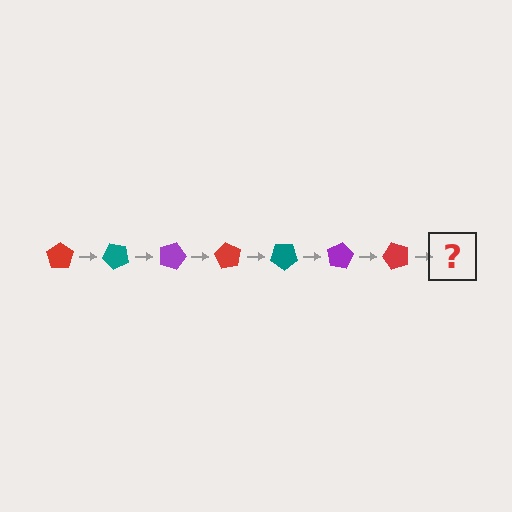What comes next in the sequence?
The next element should be a teal pentagon, rotated 315 degrees from the start.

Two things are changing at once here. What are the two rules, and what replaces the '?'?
The two rules are that it rotates 45 degrees each step and the color cycles through red, teal, and purple. The '?' should be a teal pentagon, rotated 315 degrees from the start.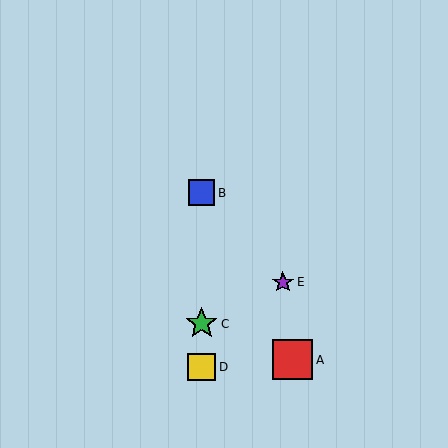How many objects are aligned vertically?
3 objects (B, C, D) are aligned vertically.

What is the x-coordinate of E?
Object E is at x≈283.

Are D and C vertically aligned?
Yes, both are at x≈202.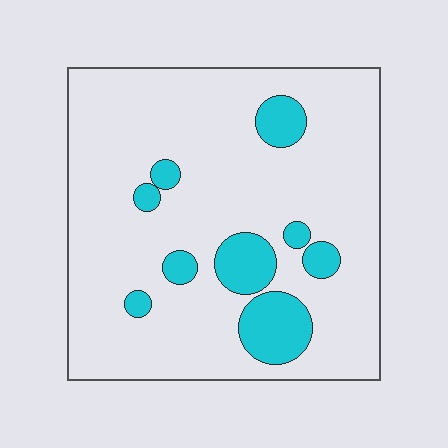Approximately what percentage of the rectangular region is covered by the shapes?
Approximately 15%.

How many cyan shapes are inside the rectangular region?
9.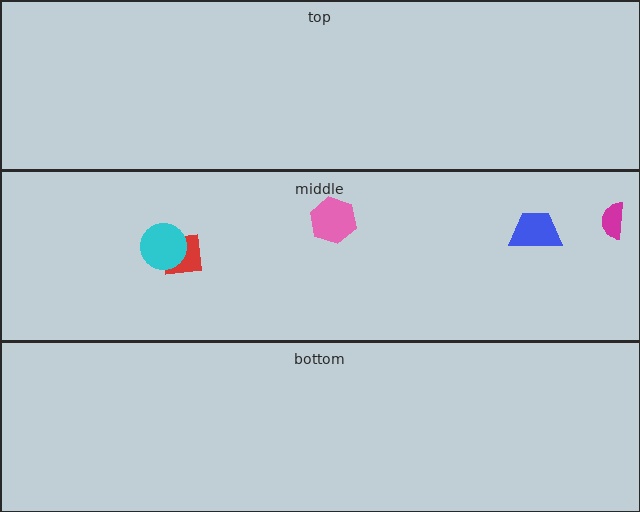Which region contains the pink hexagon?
The middle region.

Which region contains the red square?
The middle region.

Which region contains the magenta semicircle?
The middle region.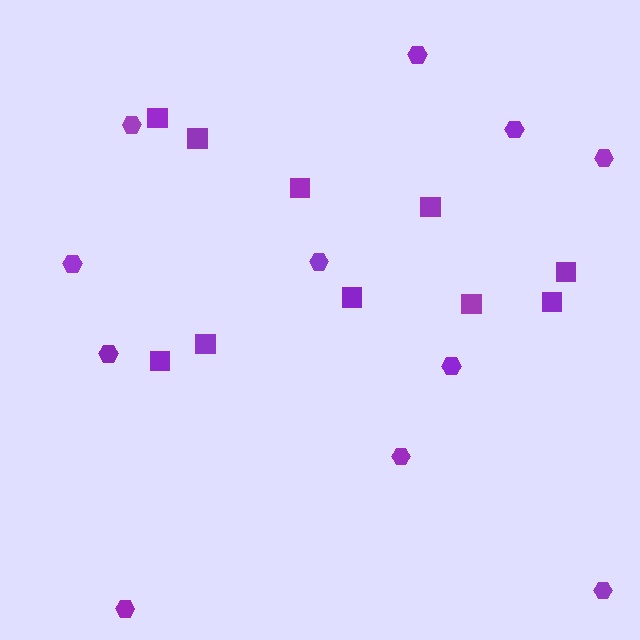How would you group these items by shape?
There are 2 groups: one group of squares (10) and one group of hexagons (11).